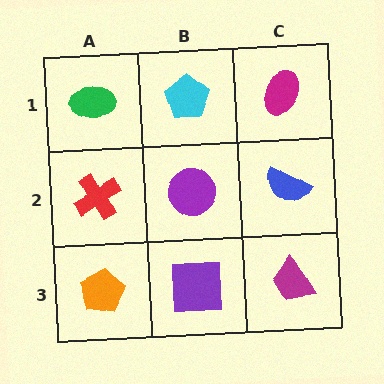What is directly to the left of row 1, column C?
A cyan pentagon.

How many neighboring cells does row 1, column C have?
2.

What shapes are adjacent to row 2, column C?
A magenta ellipse (row 1, column C), a magenta trapezoid (row 3, column C), a purple circle (row 2, column B).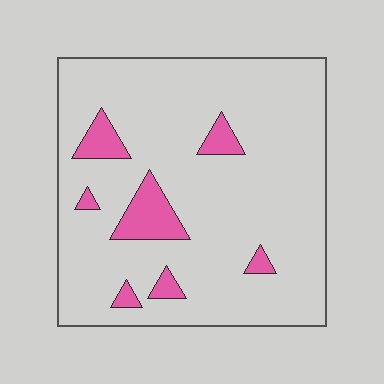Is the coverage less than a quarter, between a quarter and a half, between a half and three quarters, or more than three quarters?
Less than a quarter.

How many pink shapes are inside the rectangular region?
7.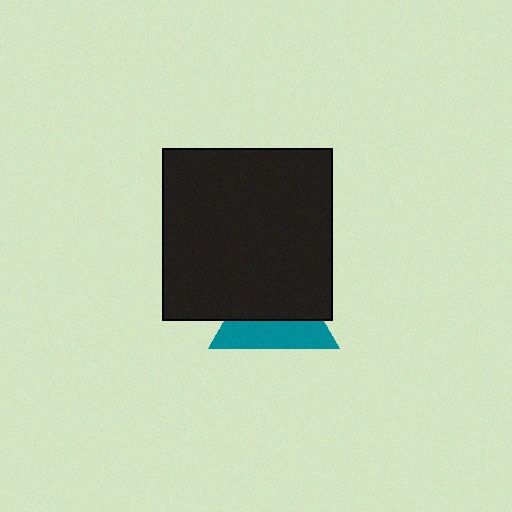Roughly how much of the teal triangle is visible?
A small part of it is visible (roughly 43%).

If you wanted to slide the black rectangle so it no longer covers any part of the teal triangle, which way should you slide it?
Slide it up — that is the most direct way to separate the two shapes.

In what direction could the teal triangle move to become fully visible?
The teal triangle could move down. That would shift it out from behind the black rectangle entirely.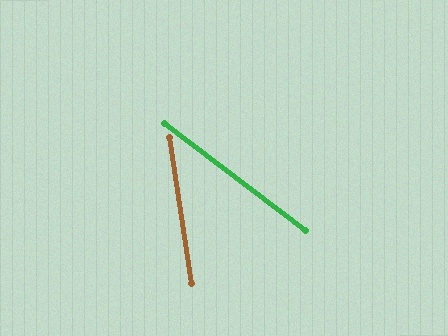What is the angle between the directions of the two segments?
Approximately 44 degrees.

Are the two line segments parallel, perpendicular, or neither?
Neither parallel nor perpendicular — they differ by about 44°.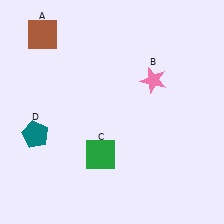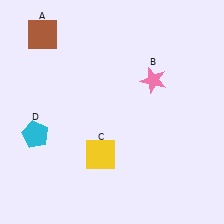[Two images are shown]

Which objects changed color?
C changed from green to yellow. D changed from teal to cyan.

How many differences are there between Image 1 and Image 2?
There are 2 differences between the two images.